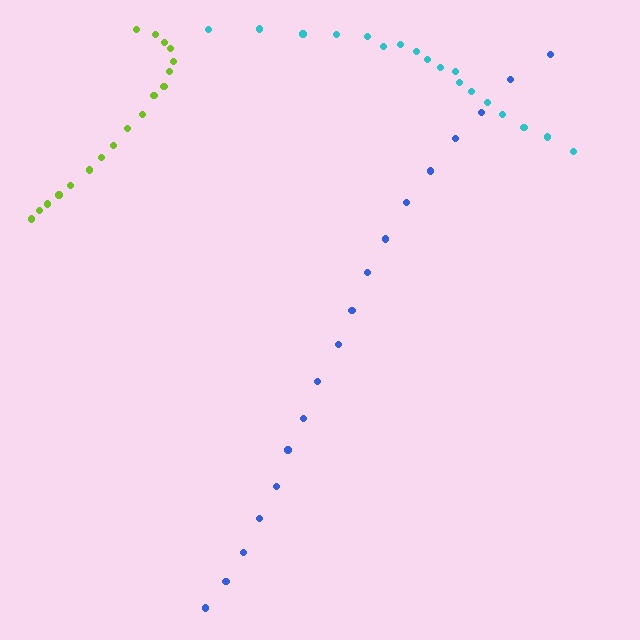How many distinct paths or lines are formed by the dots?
There are 3 distinct paths.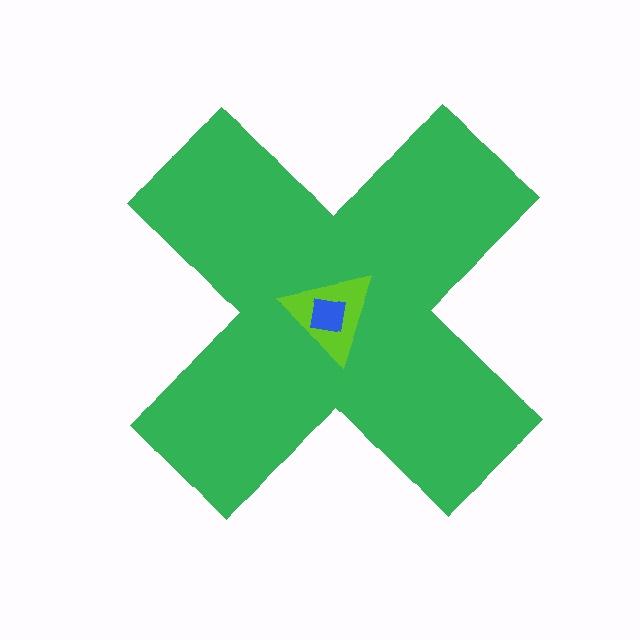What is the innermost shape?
The blue square.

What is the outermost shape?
The green cross.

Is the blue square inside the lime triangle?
Yes.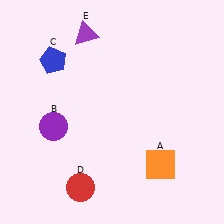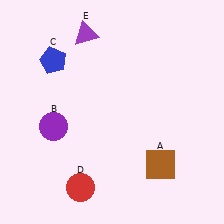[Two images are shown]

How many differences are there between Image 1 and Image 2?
There is 1 difference between the two images.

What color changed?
The square (A) changed from orange in Image 1 to brown in Image 2.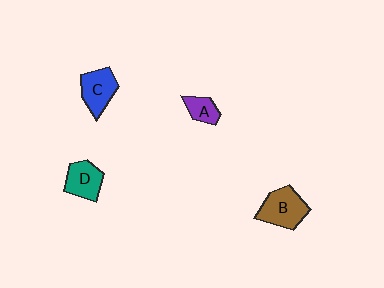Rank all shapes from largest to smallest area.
From largest to smallest: B (brown), C (blue), D (teal), A (purple).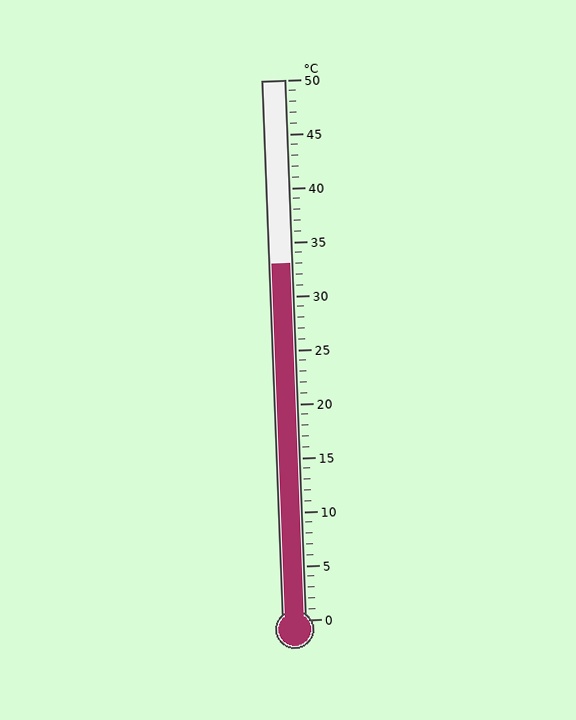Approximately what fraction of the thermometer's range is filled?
The thermometer is filled to approximately 65% of its range.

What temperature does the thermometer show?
The thermometer shows approximately 33°C.